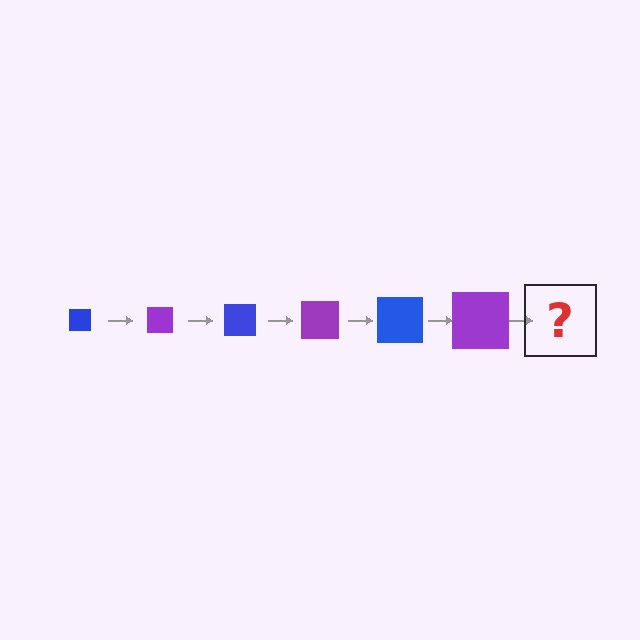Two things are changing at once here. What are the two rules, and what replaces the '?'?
The two rules are that the square grows larger each step and the color cycles through blue and purple. The '?' should be a blue square, larger than the previous one.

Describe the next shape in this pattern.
It should be a blue square, larger than the previous one.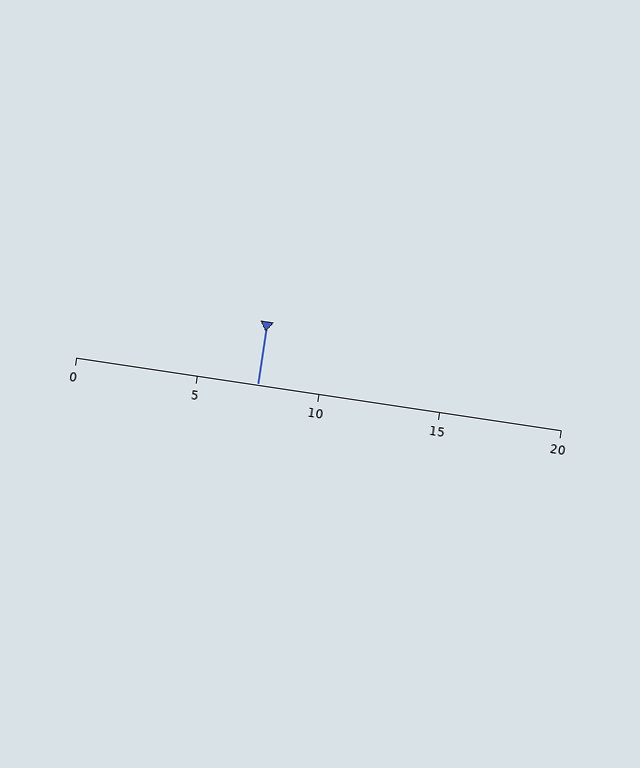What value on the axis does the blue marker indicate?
The marker indicates approximately 7.5.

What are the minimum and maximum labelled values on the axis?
The axis runs from 0 to 20.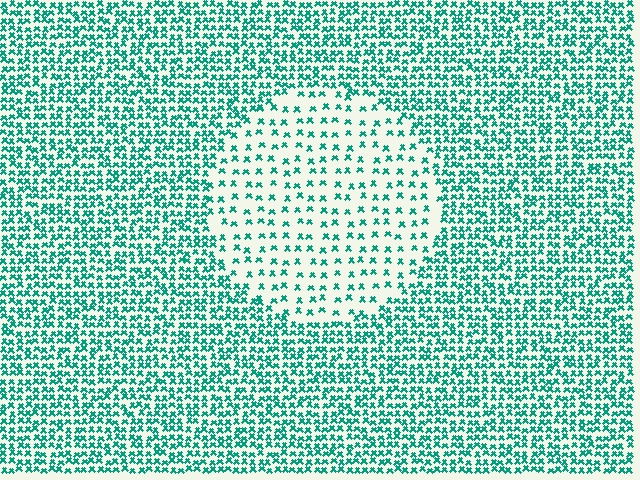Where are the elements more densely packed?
The elements are more densely packed outside the circle boundary.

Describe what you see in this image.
The image contains small teal elements arranged at two different densities. A circle-shaped region is visible where the elements are less densely packed than the surrounding area.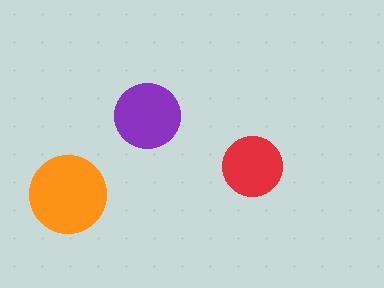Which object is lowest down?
The orange circle is bottommost.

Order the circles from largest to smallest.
the orange one, the purple one, the red one.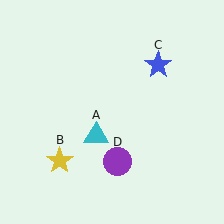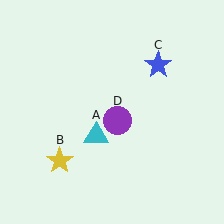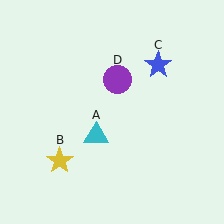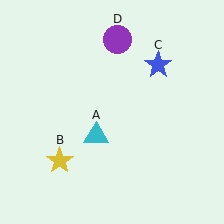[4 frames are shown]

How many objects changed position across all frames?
1 object changed position: purple circle (object D).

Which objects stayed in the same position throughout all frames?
Cyan triangle (object A) and yellow star (object B) and blue star (object C) remained stationary.